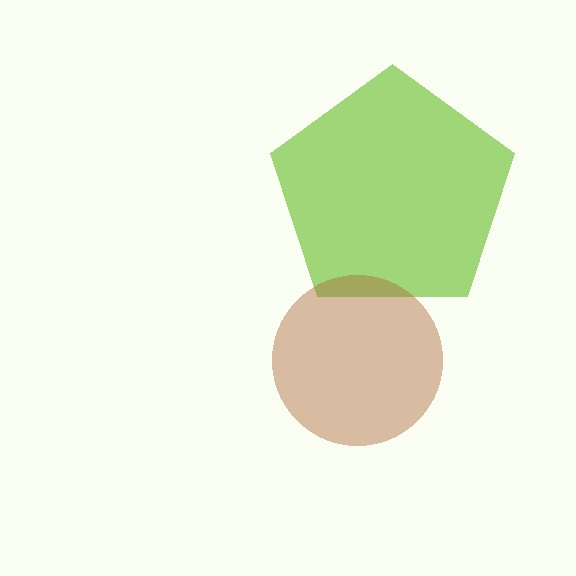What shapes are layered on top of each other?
The layered shapes are: a lime pentagon, a brown circle.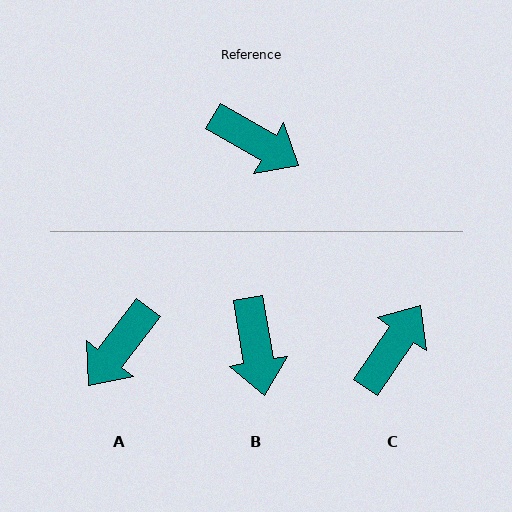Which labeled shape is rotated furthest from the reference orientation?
A, about 97 degrees away.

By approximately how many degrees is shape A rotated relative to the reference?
Approximately 97 degrees clockwise.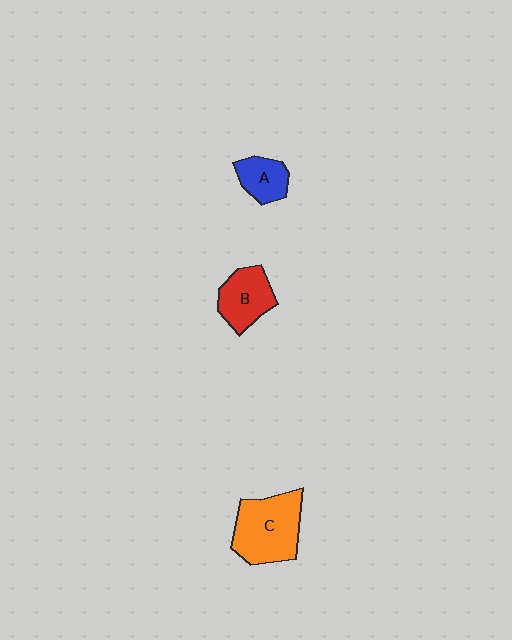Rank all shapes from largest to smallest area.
From largest to smallest: C (orange), B (red), A (blue).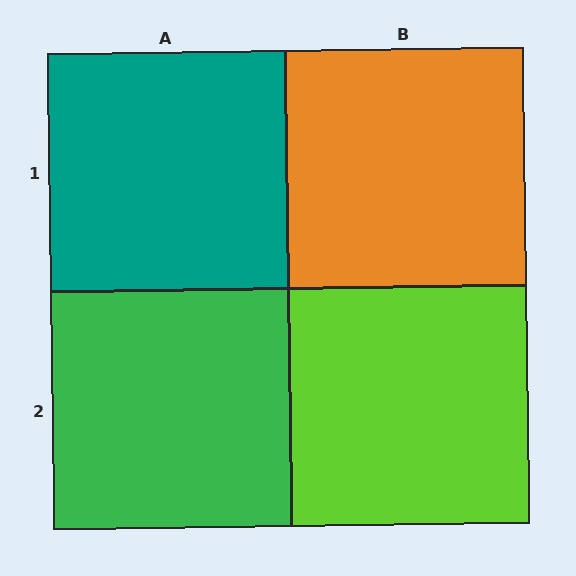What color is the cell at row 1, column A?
Teal.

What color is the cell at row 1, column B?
Orange.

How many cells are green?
1 cell is green.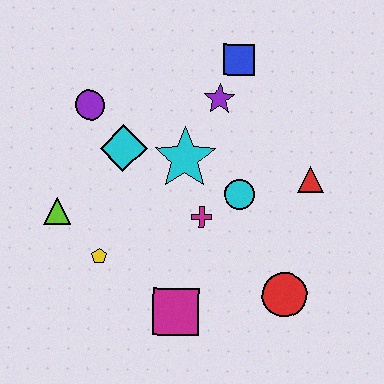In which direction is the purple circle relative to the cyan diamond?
The purple circle is above the cyan diamond.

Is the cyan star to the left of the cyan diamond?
No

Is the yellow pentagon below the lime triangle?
Yes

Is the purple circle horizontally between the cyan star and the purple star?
No